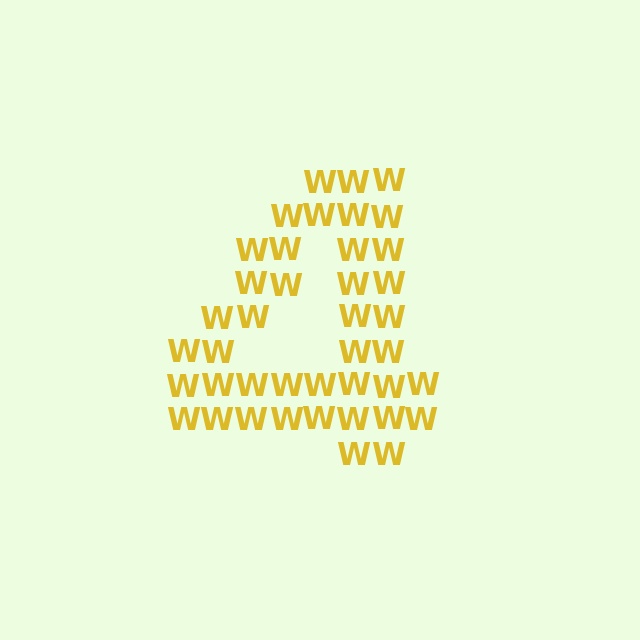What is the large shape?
The large shape is the digit 4.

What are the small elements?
The small elements are letter W's.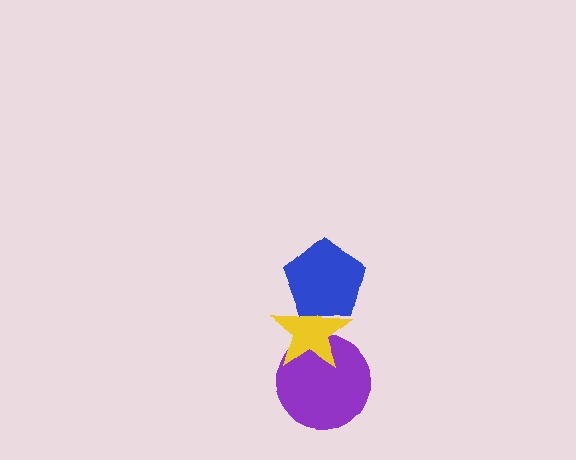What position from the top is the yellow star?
The yellow star is 2nd from the top.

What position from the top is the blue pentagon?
The blue pentagon is 1st from the top.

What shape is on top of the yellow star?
The blue pentagon is on top of the yellow star.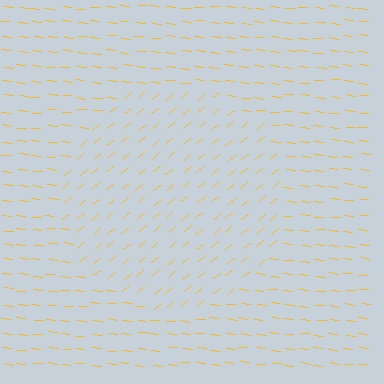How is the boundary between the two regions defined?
The boundary is defined purely by a change in line orientation (approximately 45 degrees difference). All lines are the same color and thickness.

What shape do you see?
I see a circle.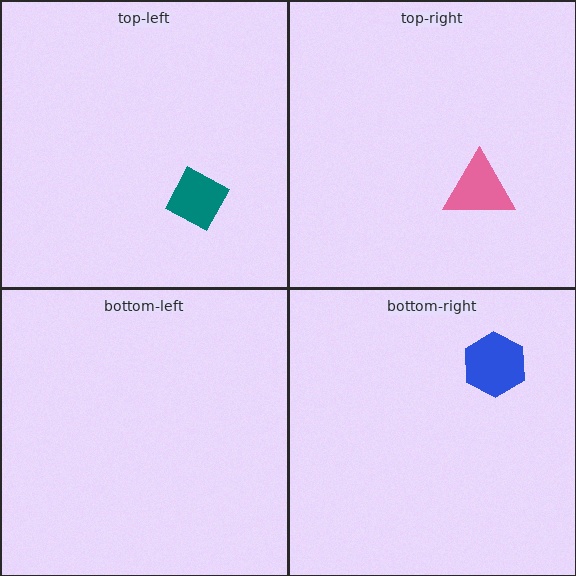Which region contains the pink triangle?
The top-right region.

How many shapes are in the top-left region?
1.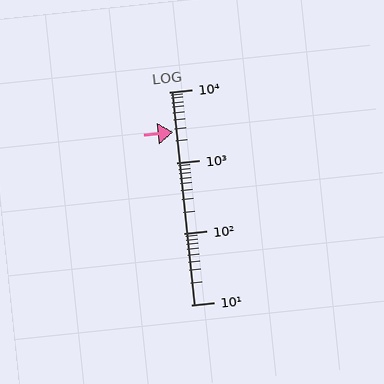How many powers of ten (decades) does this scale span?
The scale spans 3 decades, from 10 to 10000.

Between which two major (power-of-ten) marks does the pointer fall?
The pointer is between 1000 and 10000.